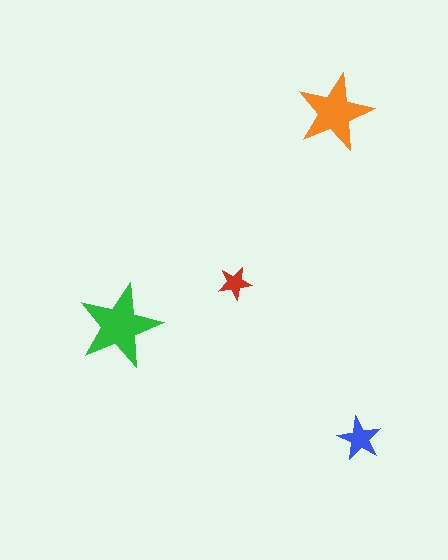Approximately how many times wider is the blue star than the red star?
About 1.5 times wider.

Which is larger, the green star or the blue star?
The green one.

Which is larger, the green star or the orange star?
The green one.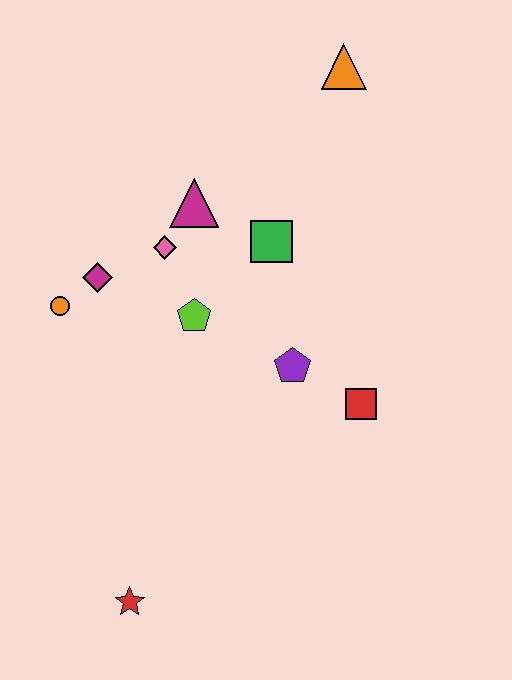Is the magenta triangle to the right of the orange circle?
Yes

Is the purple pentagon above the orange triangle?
No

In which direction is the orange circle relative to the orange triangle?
The orange circle is to the left of the orange triangle.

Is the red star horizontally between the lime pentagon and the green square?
No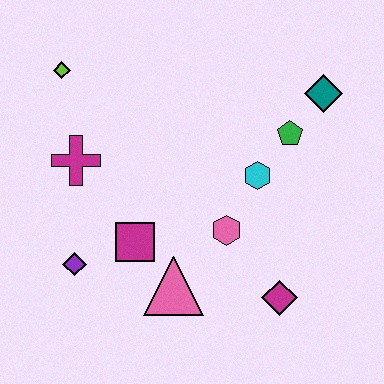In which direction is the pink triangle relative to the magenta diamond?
The pink triangle is to the left of the magenta diamond.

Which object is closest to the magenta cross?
The lime diamond is closest to the magenta cross.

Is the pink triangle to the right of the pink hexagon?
No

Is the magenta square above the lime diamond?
No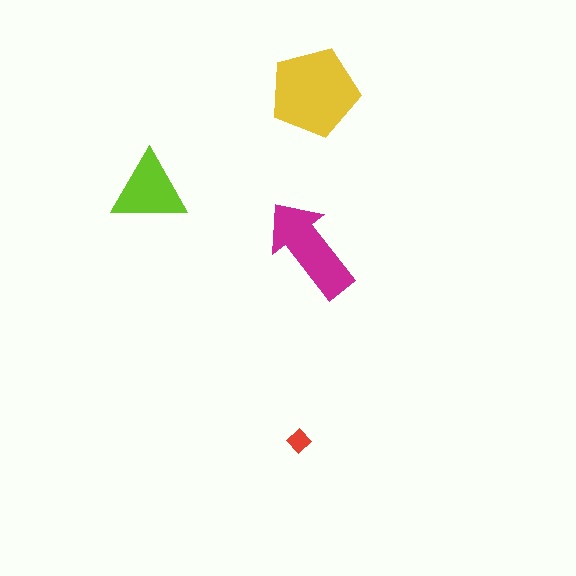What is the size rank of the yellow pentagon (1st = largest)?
1st.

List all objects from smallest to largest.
The red diamond, the lime triangle, the magenta arrow, the yellow pentagon.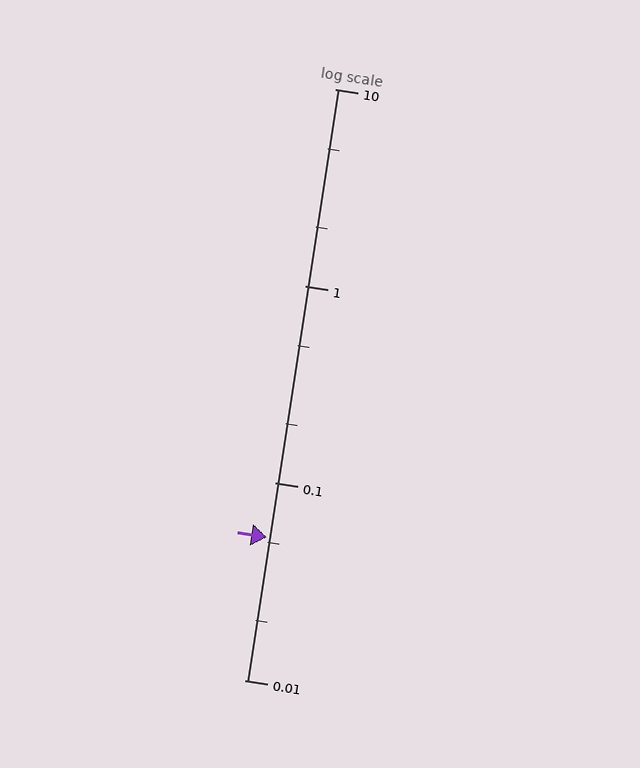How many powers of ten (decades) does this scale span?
The scale spans 3 decades, from 0.01 to 10.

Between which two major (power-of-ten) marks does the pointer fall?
The pointer is between 0.01 and 0.1.